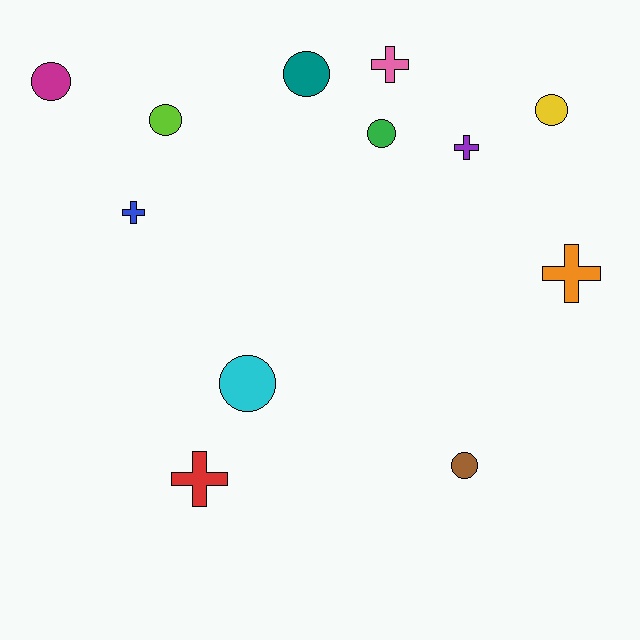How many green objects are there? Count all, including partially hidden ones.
There is 1 green object.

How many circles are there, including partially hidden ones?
There are 7 circles.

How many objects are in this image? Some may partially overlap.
There are 12 objects.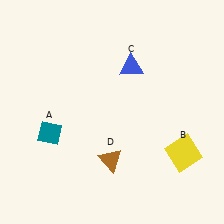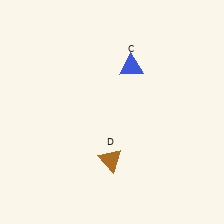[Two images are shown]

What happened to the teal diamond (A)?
The teal diamond (A) was removed in Image 2. It was in the bottom-left area of Image 1.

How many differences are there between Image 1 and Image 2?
There are 2 differences between the two images.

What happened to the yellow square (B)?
The yellow square (B) was removed in Image 2. It was in the bottom-right area of Image 1.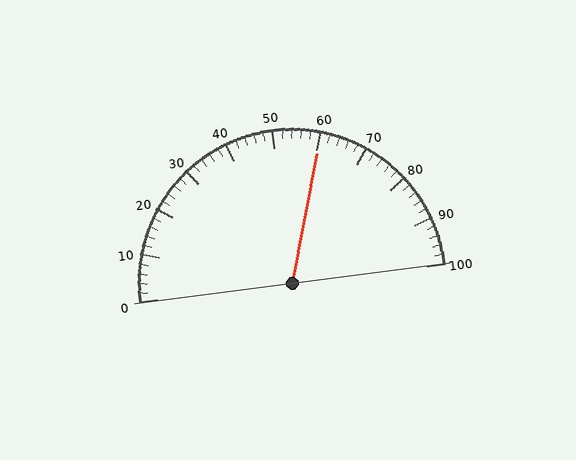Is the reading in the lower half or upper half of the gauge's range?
The reading is in the upper half of the range (0 to 100).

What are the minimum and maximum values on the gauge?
The gauge ranges from 0 to 100.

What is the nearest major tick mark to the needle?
The nearest major tick mark is 60.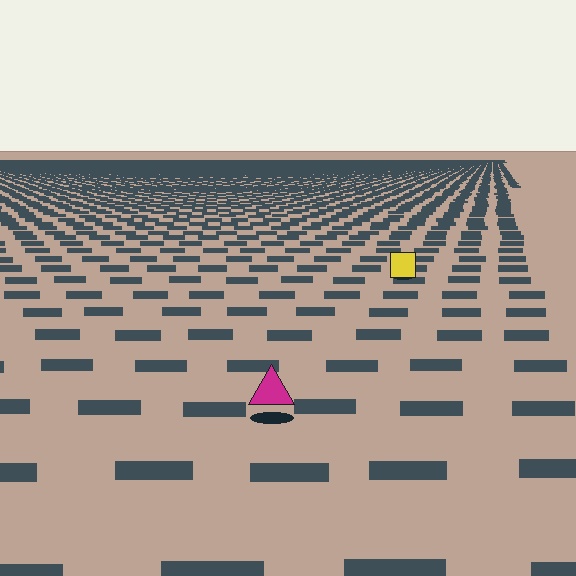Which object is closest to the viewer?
The magenta triangle is closest. The texture marks near it are larger and more spread out.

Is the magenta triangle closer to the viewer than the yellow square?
Yes. The magenta triangle is closer — you can tell from the texture gradient: the ground texture is coarser near it.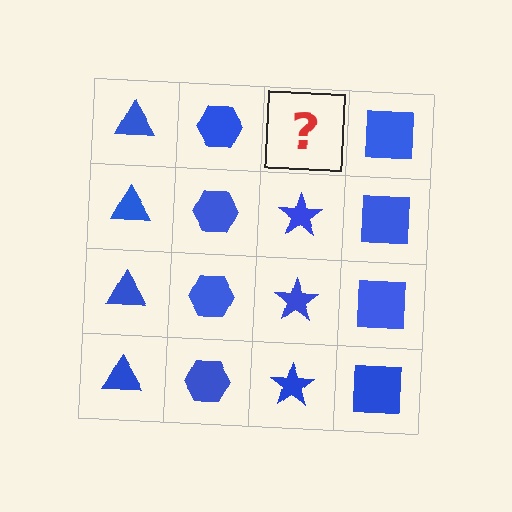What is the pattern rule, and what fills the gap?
The rule is that each column has a consistent shape. The gap should be filled with a blue star.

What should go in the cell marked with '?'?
The missing cell should contain a blue star.